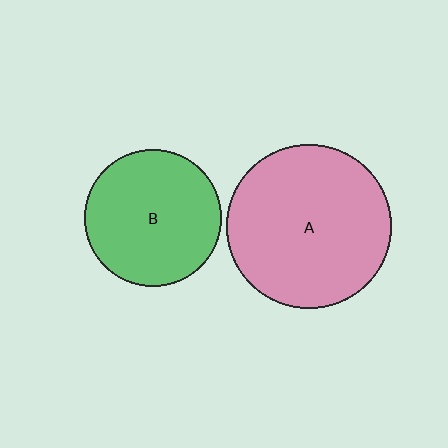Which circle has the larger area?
Circle A (pink).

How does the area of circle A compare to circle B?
Approximately 1.4 times.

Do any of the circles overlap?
No, none of the circles overlap.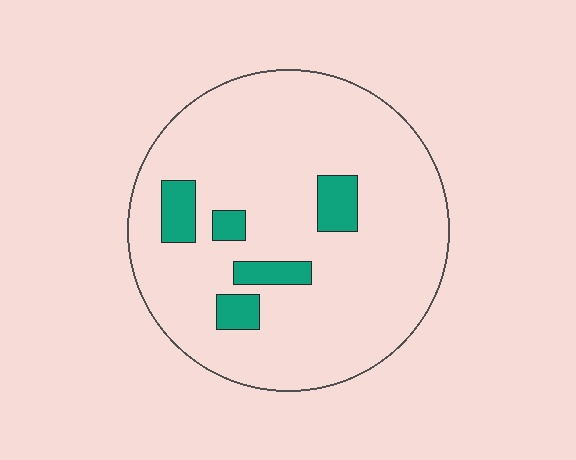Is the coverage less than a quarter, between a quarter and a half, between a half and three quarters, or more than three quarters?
Less than a quarter.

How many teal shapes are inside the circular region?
5.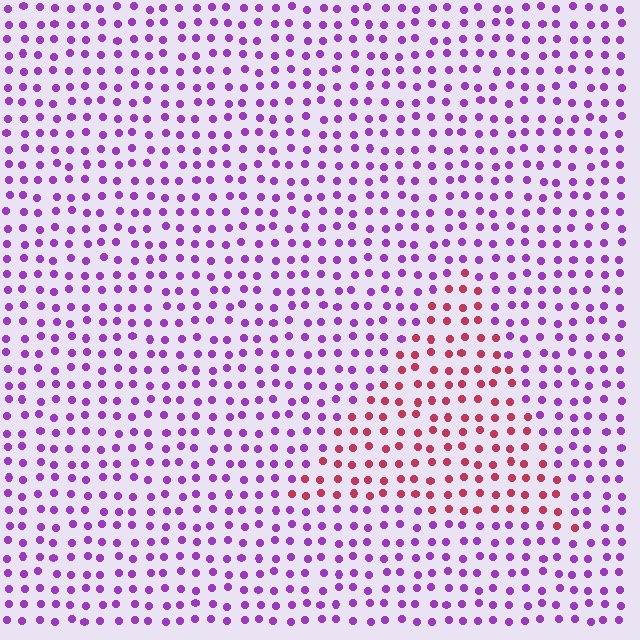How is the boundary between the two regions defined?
The boundary is defined purely by a slight shift in hue (about 60 degrees). Spacing, size, and orientation are identical on both sides.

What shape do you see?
I see a triangle.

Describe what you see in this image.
The image is filled with small purple elements in a uniform arrangement. A triangle-shaped region is visible where the elements are tinted to a slightly different hue, forming a subtle color boundary.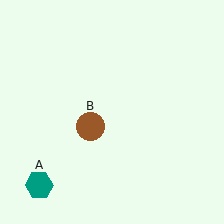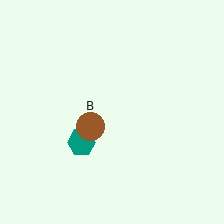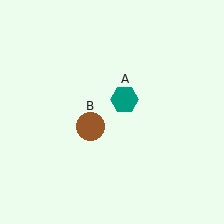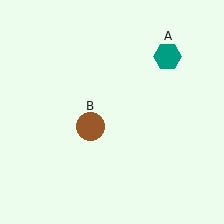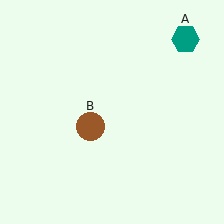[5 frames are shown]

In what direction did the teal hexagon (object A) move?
The teal hexagon (object A) moved up and to the right.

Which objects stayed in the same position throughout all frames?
Brown circle (object B) remained stationary.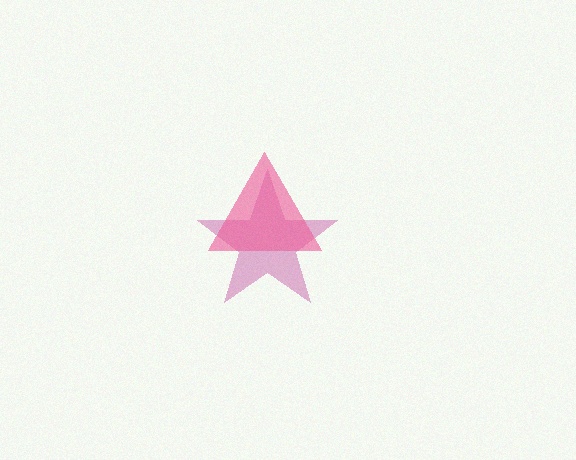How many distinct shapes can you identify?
There are 2 distinct shapes: a magenta star, a pink triangle.